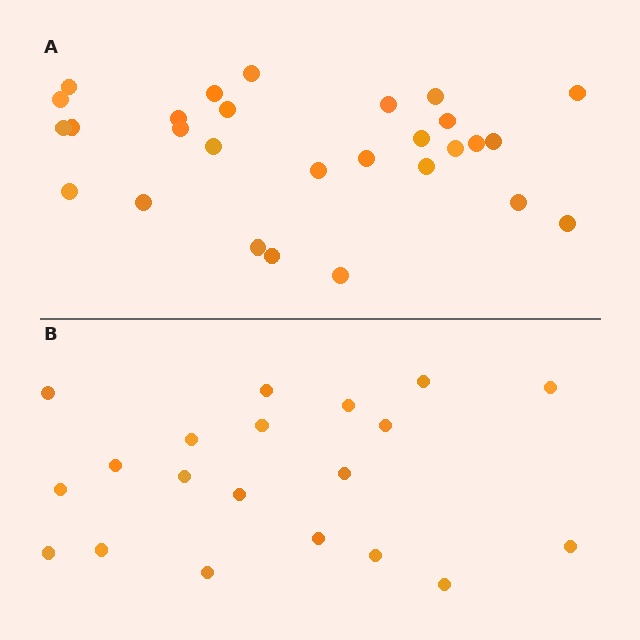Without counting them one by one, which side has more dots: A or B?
Region A (the top region) has more dots.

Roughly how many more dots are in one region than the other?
Region A has roughly 8 or so more dots than region B.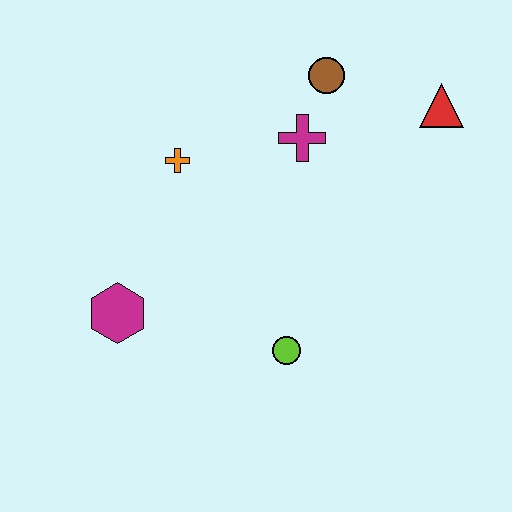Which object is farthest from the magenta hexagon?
The red triangle is farthest from the magenta hexagon.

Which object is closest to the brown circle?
The magenta cross is closest to the brown circle.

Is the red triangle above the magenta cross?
Yes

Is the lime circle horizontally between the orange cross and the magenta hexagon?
No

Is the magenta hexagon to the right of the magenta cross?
No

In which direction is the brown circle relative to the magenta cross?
The brown circle is above the magenta cross.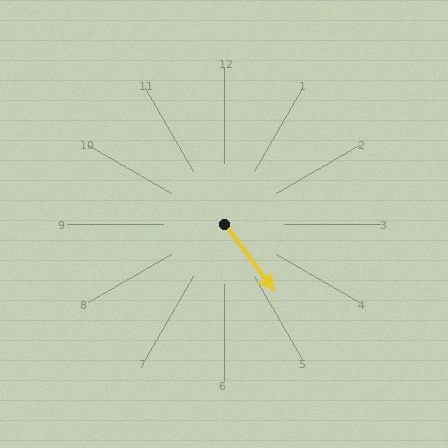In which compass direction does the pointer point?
Southeast.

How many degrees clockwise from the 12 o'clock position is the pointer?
Approximately 143 degrees.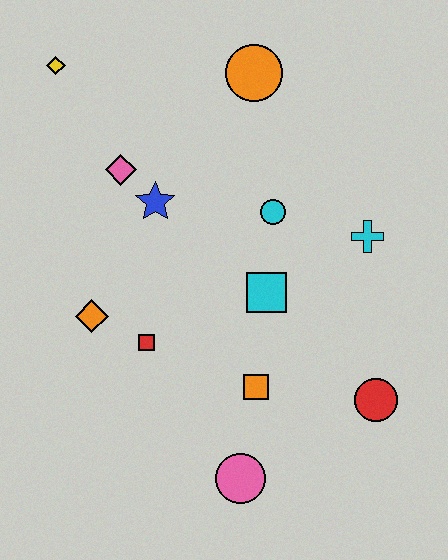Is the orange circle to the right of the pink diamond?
Yes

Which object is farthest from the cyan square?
The yellow diamond is farthest from the cyan square.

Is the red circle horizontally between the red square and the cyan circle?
No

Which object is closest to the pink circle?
The orange square is closest to the pink circle.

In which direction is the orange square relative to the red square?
The orange square is to the right of the red square.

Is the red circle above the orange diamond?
No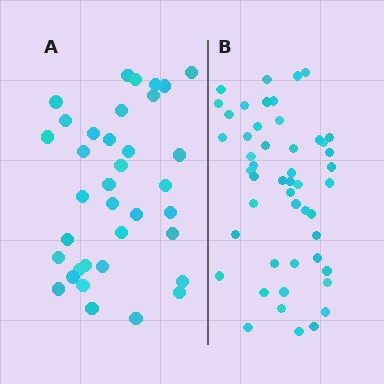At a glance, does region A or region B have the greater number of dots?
Region B (the right region) has more dots.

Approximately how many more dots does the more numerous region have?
Region B has approximately 15 more dots than region A.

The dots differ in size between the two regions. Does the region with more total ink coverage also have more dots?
No. Region A has more total ink coverage because its dots are larger, but region B actually contains more individual dots. Total area can be misleading — the number of items is what matters here.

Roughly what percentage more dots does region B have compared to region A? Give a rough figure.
About 35% more.